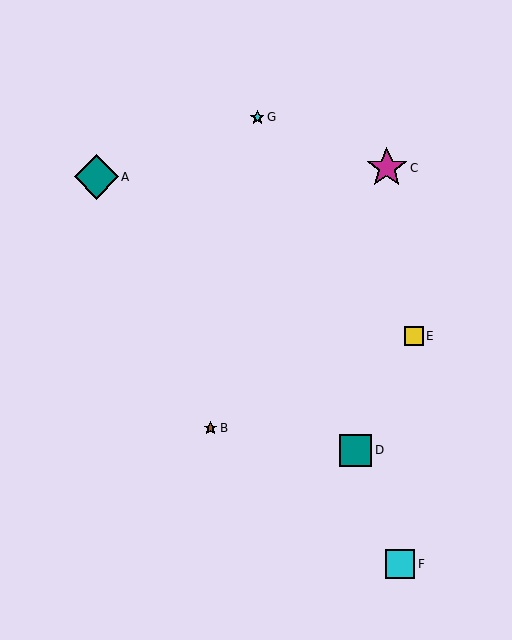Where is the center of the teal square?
The center of the teal square is at (356, 450).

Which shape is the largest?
The teal diamond (labeled A) is the largest.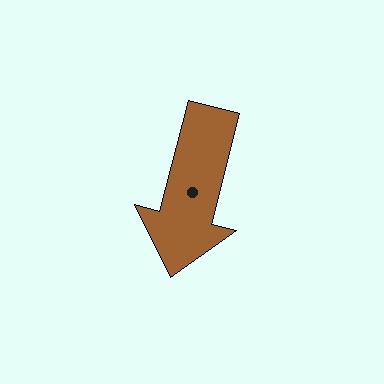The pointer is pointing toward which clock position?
Roughly 6 o'clock.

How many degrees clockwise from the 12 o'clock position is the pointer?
Approximately 194 degrees.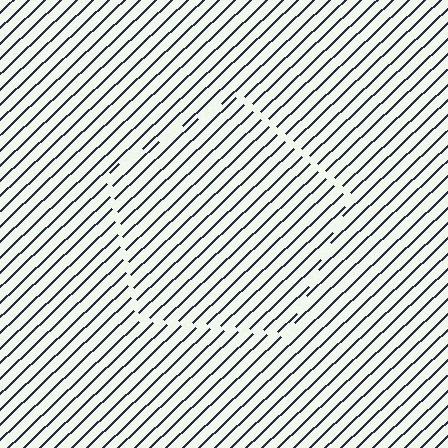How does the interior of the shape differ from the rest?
The interior of the shape contains the same grating, shifted by half a period — the contour is defined by the phase discontinuity where line-ends from the inner and outer gratings abut.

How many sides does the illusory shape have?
5 sides — the line-ends trace a pentagon.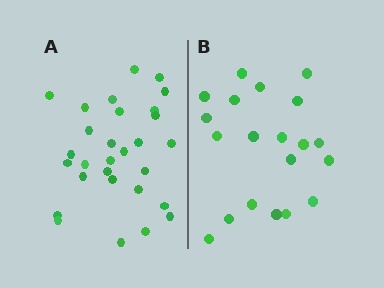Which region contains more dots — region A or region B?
Region A (the left region) has more dots.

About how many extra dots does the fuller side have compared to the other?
Region A has roughly 8 or so more dots than region B.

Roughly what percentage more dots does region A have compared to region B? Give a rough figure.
About 45% more.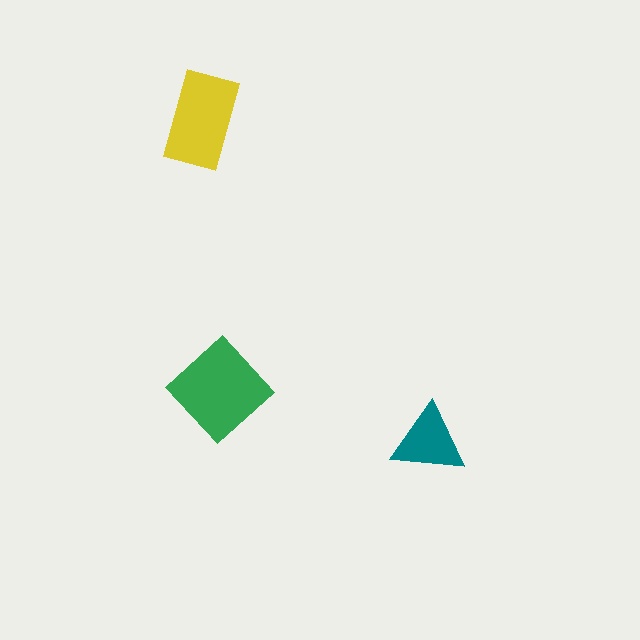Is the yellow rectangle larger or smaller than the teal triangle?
Larger.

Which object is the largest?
The green diamond.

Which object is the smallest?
The teal triangle.